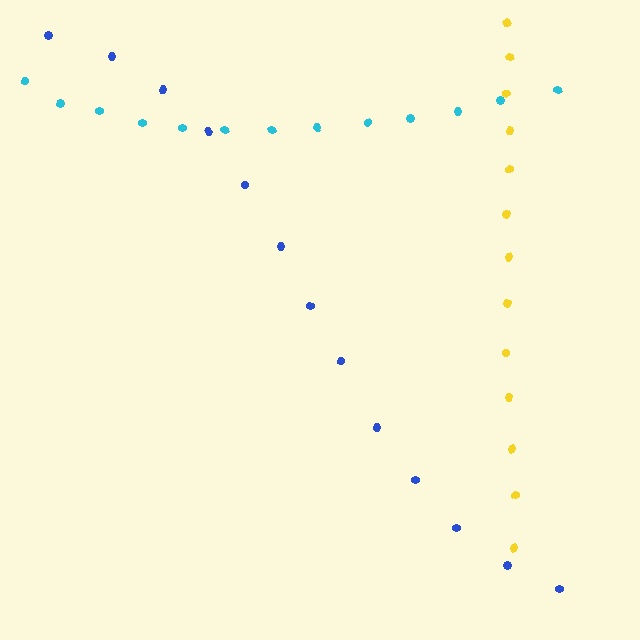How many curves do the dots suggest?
There are 3 distinct paths.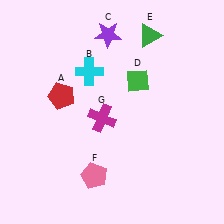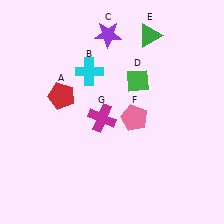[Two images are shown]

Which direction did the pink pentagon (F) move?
The pink pentagon (F) moved up.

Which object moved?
The pink pentagon (F) moved up.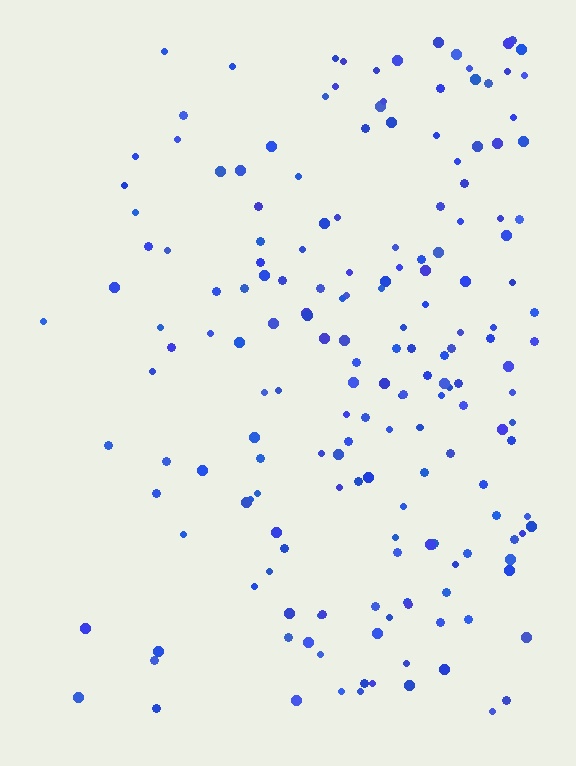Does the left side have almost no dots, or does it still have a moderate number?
Still a moderate number, just noticeably fewer than the right.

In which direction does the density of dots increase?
From left to right, with the right side densest.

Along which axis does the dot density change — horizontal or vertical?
Horizontal.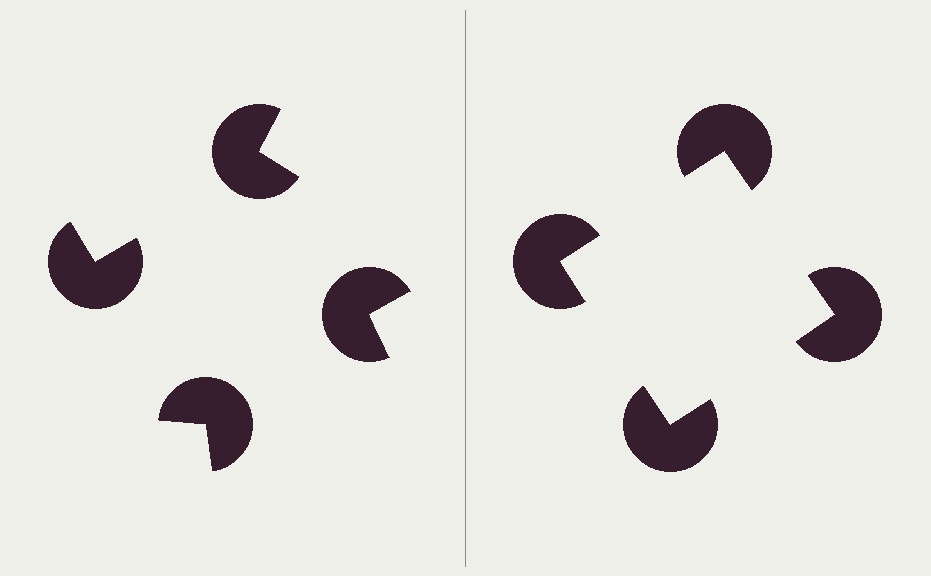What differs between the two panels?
The pac-man discs are positioned identically on both sides; only the wedge orientations differ. On the right they align to a square; on the left they are misaligned.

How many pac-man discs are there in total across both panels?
8 — 4 on each side.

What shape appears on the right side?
An illusory square.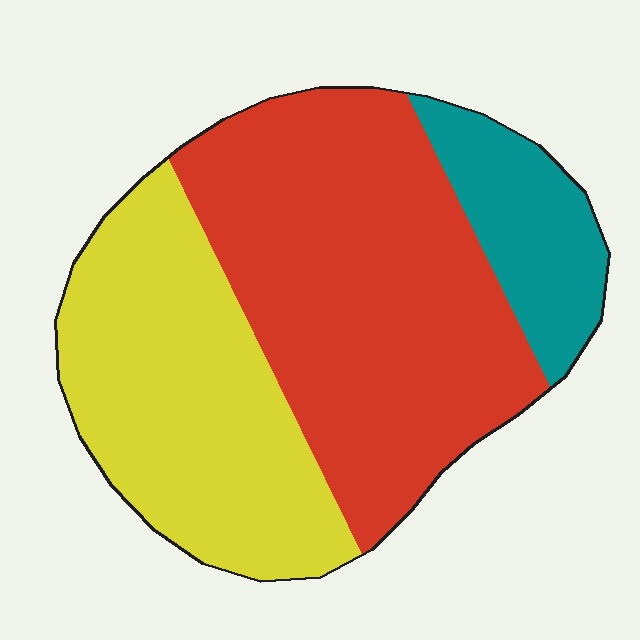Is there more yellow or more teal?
Yellow.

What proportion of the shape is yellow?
Yellow covers roughly 35% of the shape.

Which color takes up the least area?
Teal, at roughly 15%.